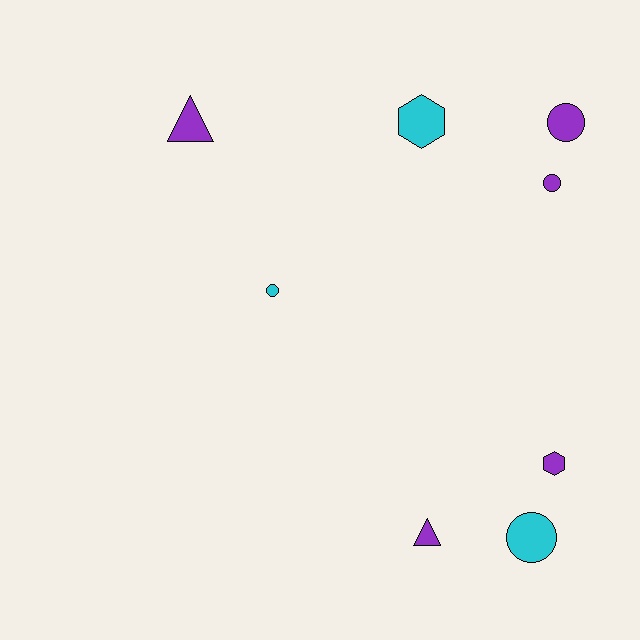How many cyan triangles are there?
There are no cyan triangles.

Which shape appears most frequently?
Circle, with 4 objects.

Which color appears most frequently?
Purple, with 5 objects.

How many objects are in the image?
There are 8 objects.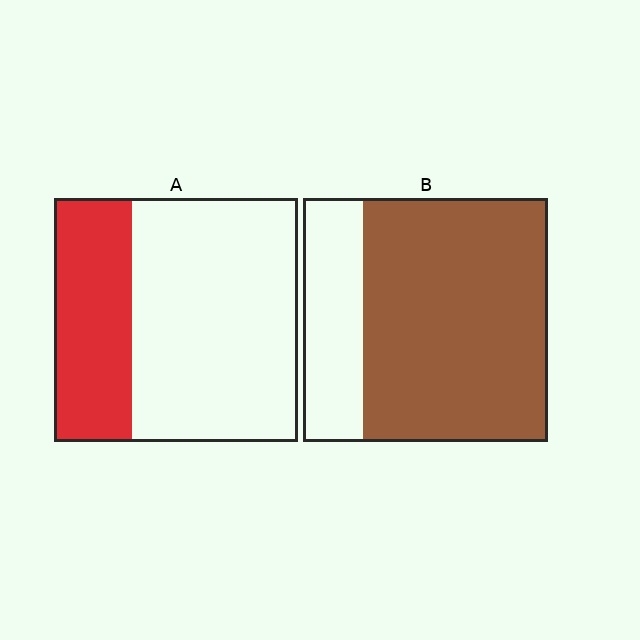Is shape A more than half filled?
No.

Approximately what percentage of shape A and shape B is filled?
A is approximately 30% and B is approximately 75%.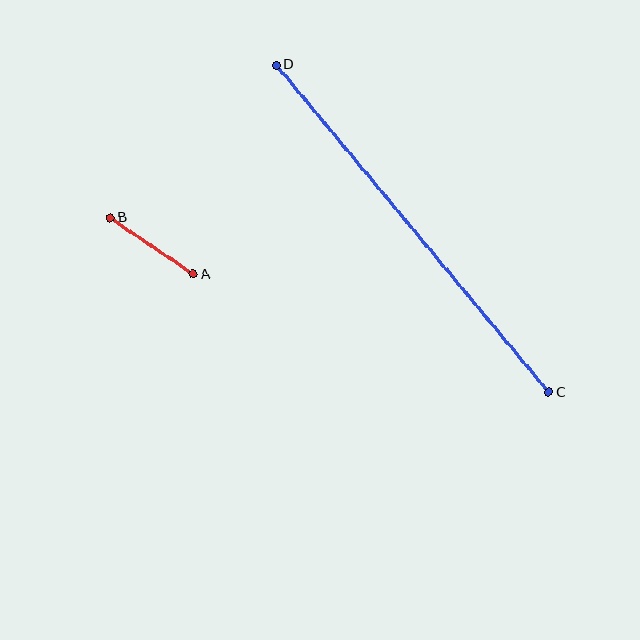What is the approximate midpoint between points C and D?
The midpoint is at approximately (412, 229) pixels.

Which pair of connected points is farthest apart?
Points C and D are farthest apart.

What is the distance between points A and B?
The distance is approximately 101 pixels.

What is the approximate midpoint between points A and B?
The midpoint is at approximately (152, 246) pixels.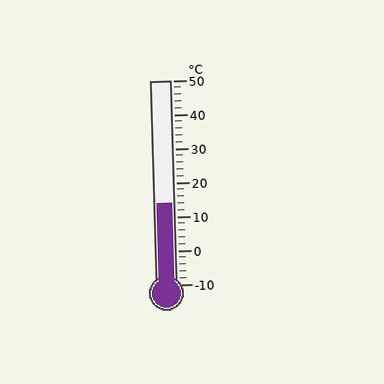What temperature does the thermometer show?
The thermometer shows approximately 14°C.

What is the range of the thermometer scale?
The thermometer scale ranges from -10°C to 50°C.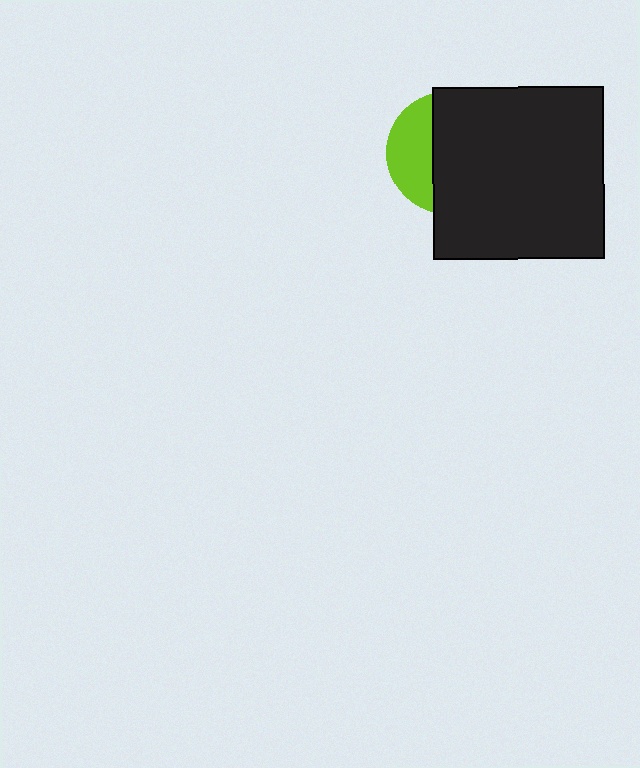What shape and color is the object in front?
The object in front is a black square.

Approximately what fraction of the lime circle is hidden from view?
Roughly 66% of the lime circle is hidden behind the black square.